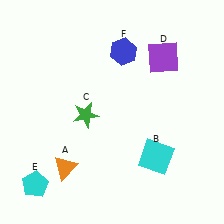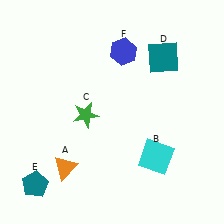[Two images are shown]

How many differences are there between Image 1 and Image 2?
There are 2 differences between the two images.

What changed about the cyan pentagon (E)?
In Image 1, E is cyan. In Image 2, it changed to teal.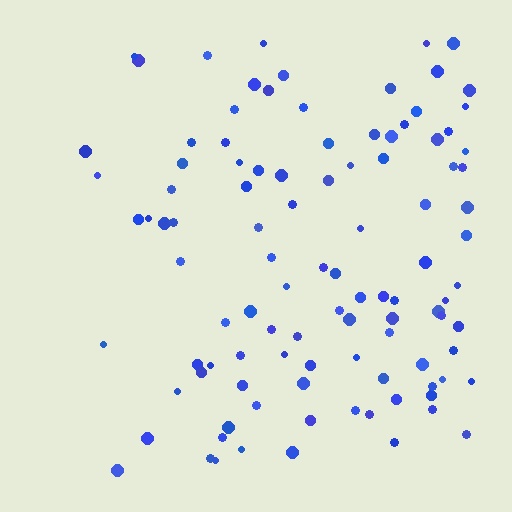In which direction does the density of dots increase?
From left to right, with the right side densest.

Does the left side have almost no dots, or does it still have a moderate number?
Still a moderate number, just noticeably fewer than the right.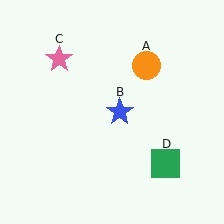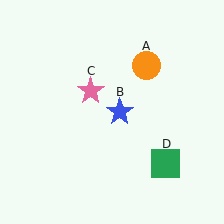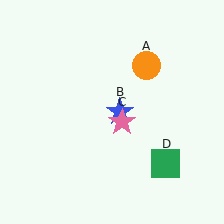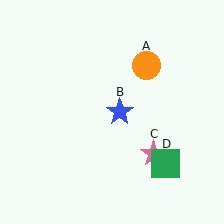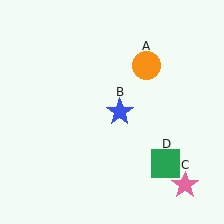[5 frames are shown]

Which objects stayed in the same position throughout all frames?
Orange circle (object A) and blue star (object B) and green square (object D) remained stationary.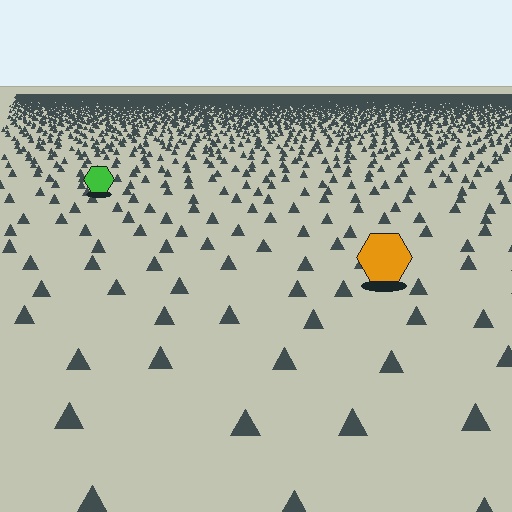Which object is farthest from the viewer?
The green hexagon is farthest from the viewer. It appears smaller and the ground texture around it is denser.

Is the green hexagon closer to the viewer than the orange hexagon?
No. The orange hexagon is closer — you can tell from the texture gradient: the ground texture is coarser near it.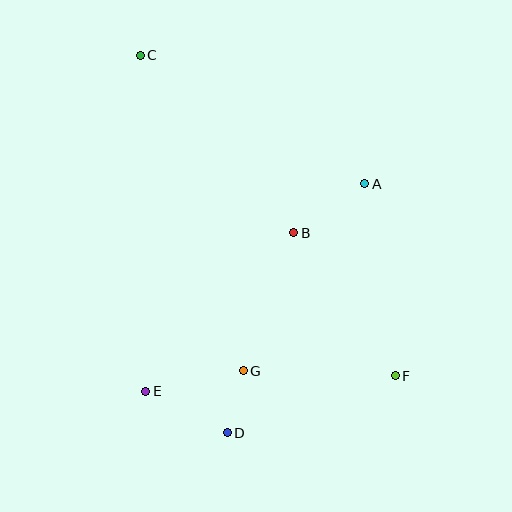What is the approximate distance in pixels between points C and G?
The distance between C and G is approximately 332 pixels.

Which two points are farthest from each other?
Points C and F are farthest from each other.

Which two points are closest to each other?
Points D and G are closest to each other.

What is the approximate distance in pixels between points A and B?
The distance between A and B is approximately 86 pixels.